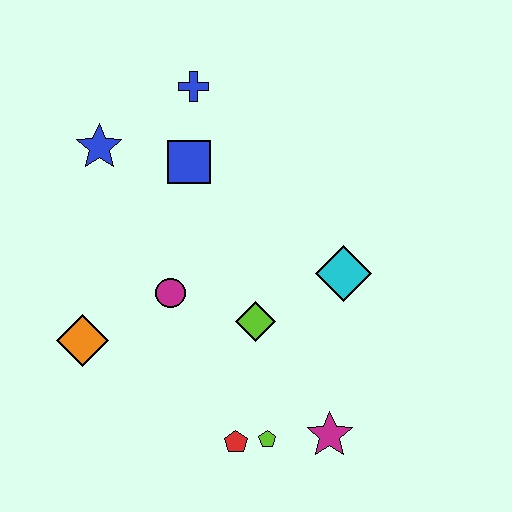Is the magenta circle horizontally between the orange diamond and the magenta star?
Yes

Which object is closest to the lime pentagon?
The red pentagon is closest to the lime pentagon.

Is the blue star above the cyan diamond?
Yes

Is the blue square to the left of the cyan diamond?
Yes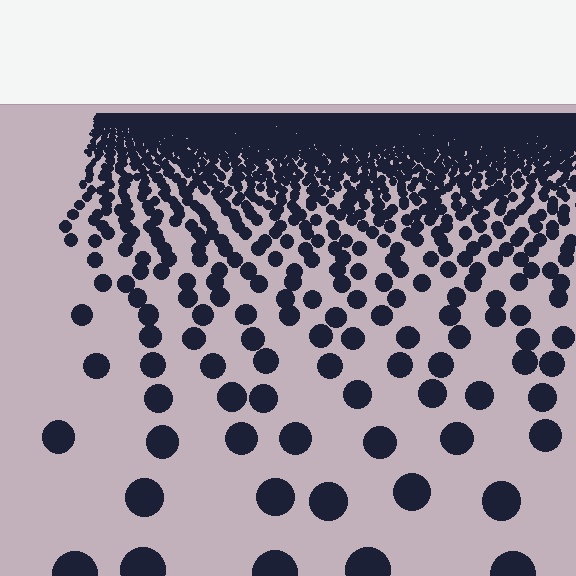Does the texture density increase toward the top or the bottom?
Density increases toward the top.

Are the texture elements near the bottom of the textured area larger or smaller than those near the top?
Larger. Near the bottom, elements are closer to the viewer and appear at a bigger on-screen size.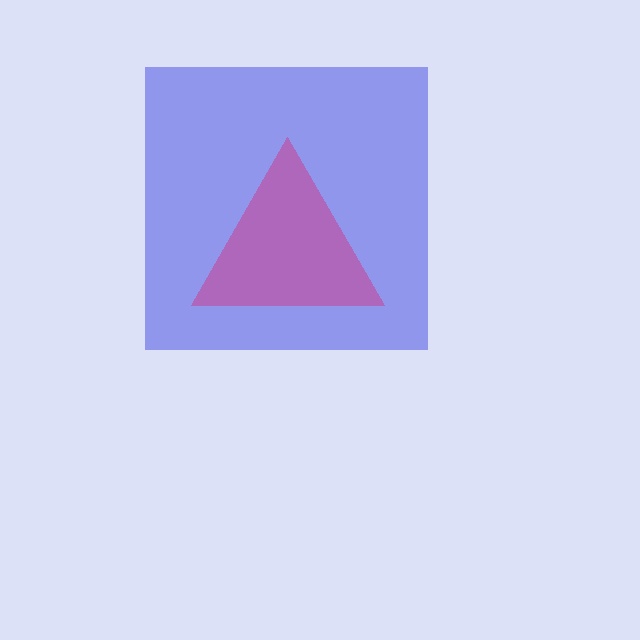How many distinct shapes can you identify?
There are 2 distinct shapes: a blue square, a magenta triangle.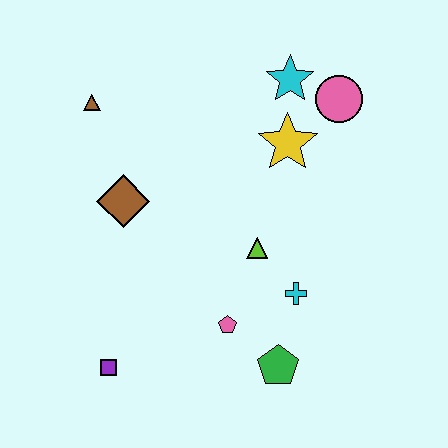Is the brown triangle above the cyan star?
No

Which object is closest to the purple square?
The pink pentagon is closest to the purple square.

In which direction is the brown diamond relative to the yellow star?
The brown diamond is to the left of the yellow star.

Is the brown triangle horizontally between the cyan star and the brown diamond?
No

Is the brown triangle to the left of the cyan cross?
Yes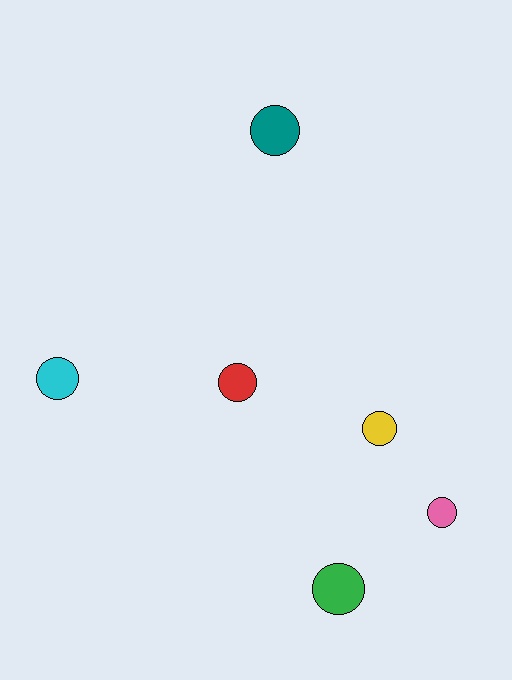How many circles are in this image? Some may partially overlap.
There are 6 circles.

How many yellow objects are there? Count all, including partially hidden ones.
There is 1 yellow object.